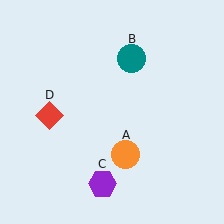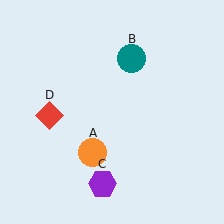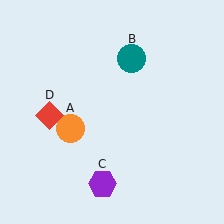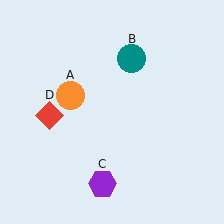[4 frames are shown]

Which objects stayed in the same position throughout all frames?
Teal circle (object B) and purple hexagon (object C) and red diamond (object D) remained stationary.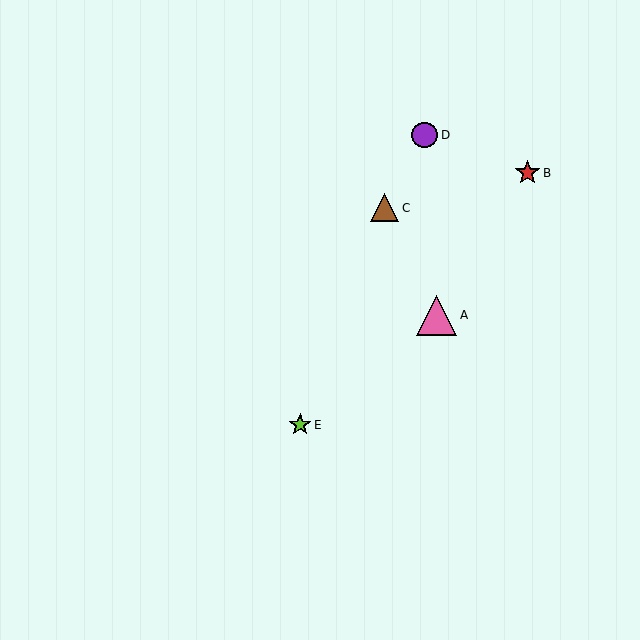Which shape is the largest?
The pink triangle (labeled A) is the largest.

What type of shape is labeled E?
Shape E is a lime star.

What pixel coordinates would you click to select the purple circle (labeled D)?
Click at (425, 135) to select the purple circle D.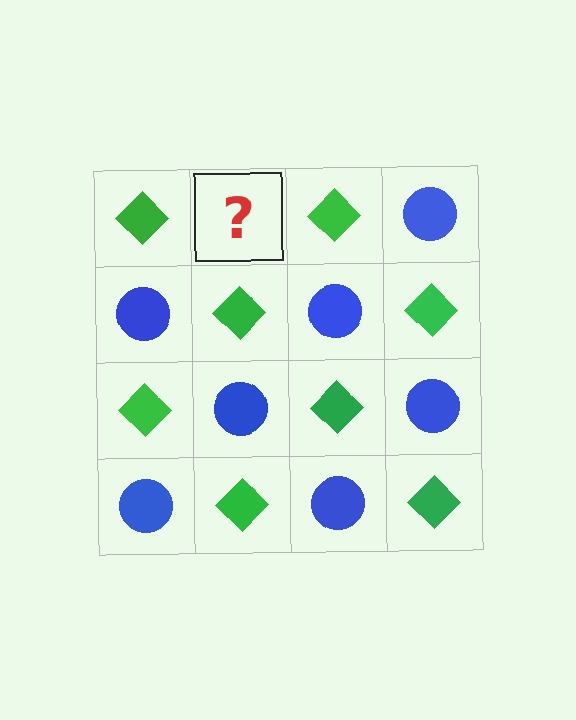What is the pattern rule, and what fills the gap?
The rule is that it alternates green diamond and blue circle in a checkerboard pattern. The gap should be filled with a blue circle.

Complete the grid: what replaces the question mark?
The question mark should be replaced with a blue circle.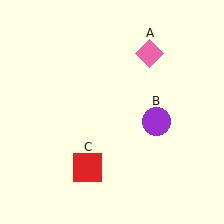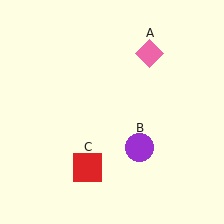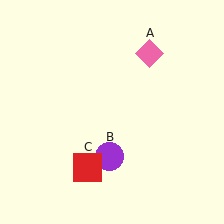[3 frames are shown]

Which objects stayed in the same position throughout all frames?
Pink diamond (object A) and red square (object C) remained stationary.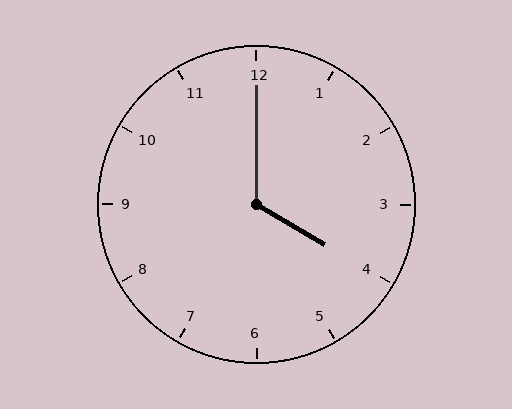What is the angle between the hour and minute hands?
Approximately 120 degrees.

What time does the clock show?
4:00.